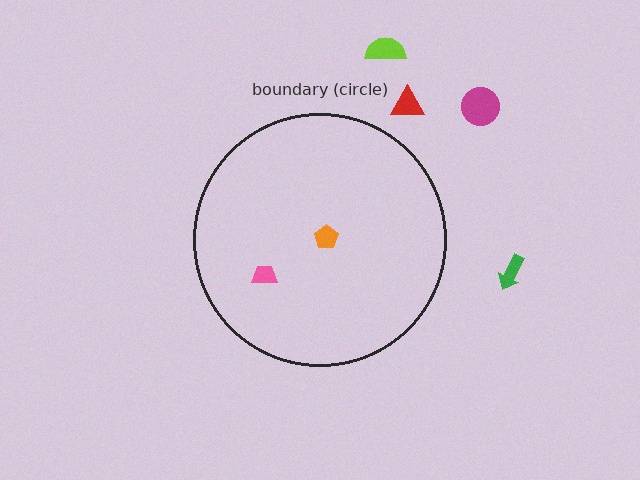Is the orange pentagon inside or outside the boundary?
Inside.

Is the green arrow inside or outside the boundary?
Outside.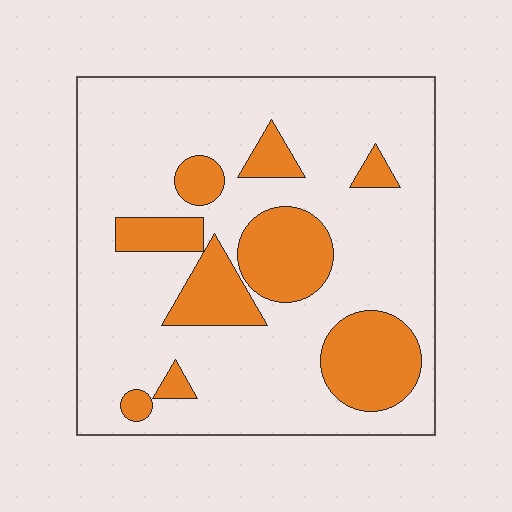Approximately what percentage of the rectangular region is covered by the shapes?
Approximately 25%.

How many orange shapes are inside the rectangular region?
9.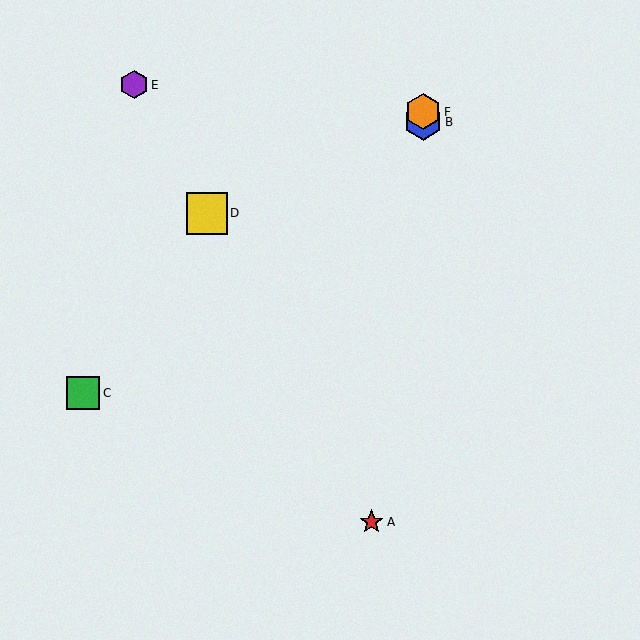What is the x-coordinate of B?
Object B is at x≈423.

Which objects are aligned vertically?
Objects B, F are aligned vertically.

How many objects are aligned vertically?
2 objects (B, F) are aligned vertically.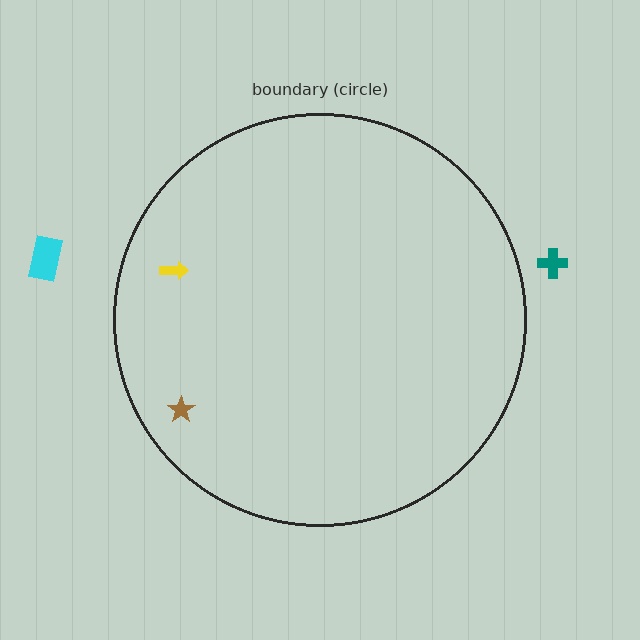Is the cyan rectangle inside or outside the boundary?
Outside.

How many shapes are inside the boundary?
2 inside, 2 outside.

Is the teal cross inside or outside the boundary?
Outside.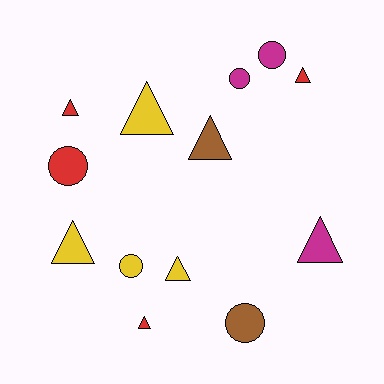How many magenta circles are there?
There are 2 magenta circles.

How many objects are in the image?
There are 13 objects.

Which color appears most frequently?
Yellow, with 4 objects.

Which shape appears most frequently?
Triangle, with 8 objects.